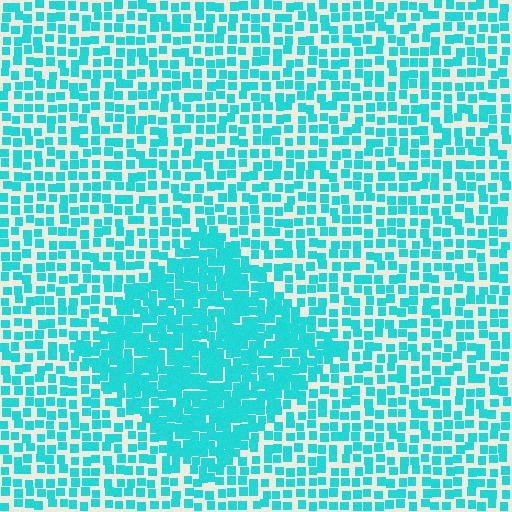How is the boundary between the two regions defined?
The boundary is defined by a change in element density (approximately 1.9x ratio). All elements are the same color, size, and shape.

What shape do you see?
I see a diamond.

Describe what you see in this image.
The image contains small cyan elements arranged at two different densities. A diamond-shaped region is visible where the elements are more densely packed than the surrounding area.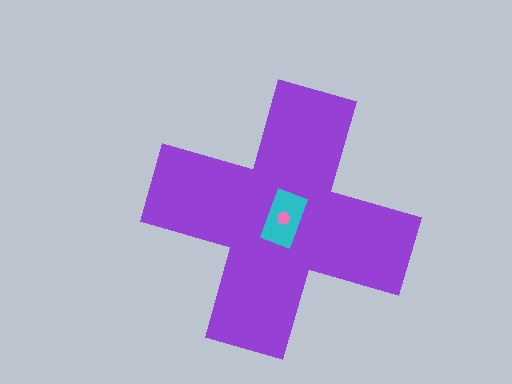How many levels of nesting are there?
3.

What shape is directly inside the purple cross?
The cyan rectangle.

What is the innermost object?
The pink pentagon.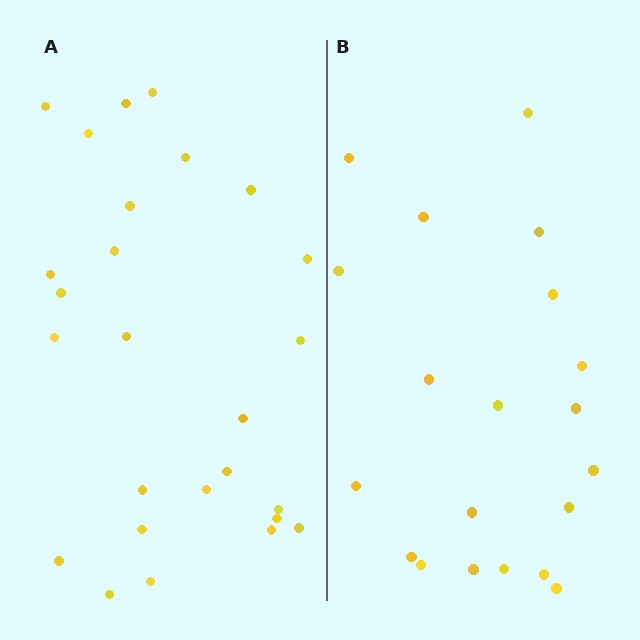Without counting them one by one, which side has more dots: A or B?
Region A (the left region) has more dots.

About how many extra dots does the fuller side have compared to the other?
Region A has about 6 more dots than region B.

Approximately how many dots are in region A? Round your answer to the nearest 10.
About 30 dots. (The exact count is 26, which rounds to 30.)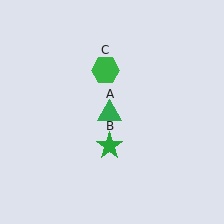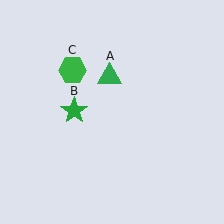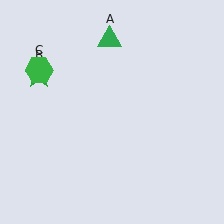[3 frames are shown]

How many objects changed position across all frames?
3 objects changed position: green triangle (object A), green star (object B), green hexagon (object C).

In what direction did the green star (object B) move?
The green star (object B) moved up and to the left.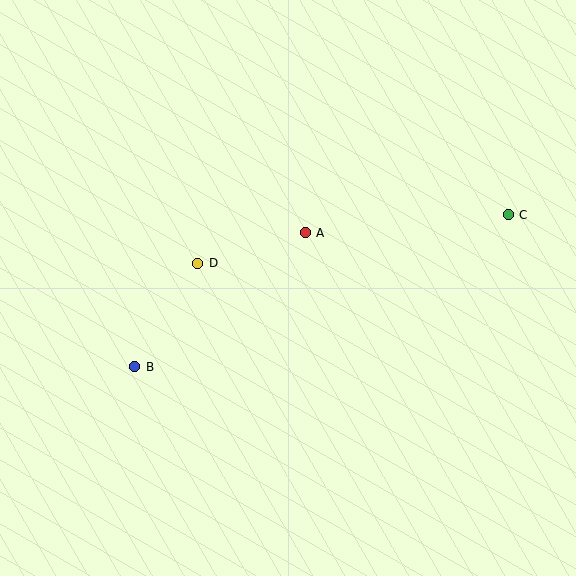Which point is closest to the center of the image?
Point A at (305, 233) is closest to the center.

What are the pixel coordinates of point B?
Point B is at (135, 367).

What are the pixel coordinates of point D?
Point D is at (198, 263).